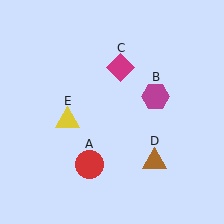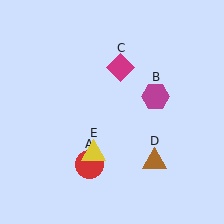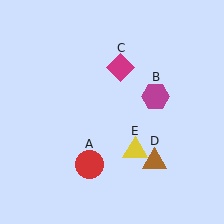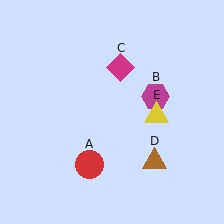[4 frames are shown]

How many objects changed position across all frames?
1 object changed position: yellow triangle (object E).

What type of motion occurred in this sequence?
The yellow triangle (object E) rotated counterclockwise around the center of the scene.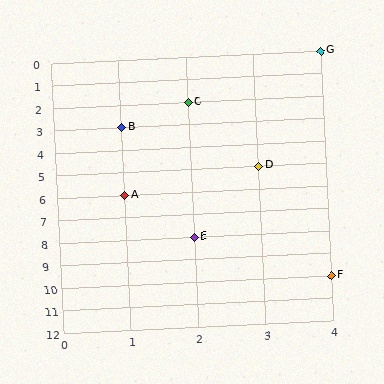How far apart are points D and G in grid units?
Points D and G are 1 column and 5 rows apart (about 5.1 grid units diagonally).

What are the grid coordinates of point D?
Point D is at grid coordinates (3, 5).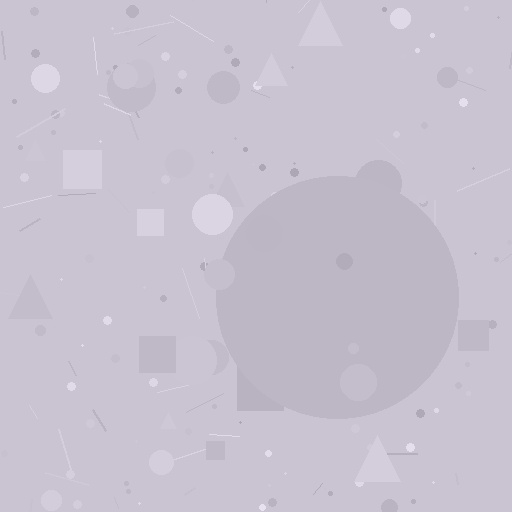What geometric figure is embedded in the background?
A circle is embedded in the background.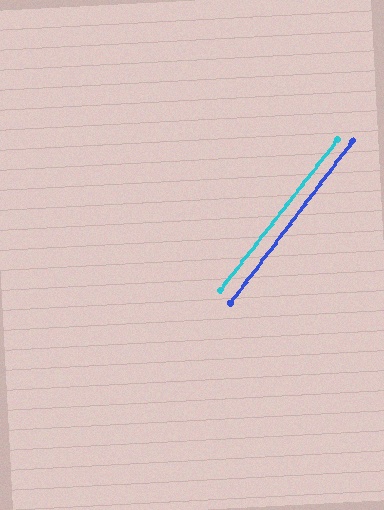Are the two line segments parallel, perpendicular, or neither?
Parallel — their directions differ by only 0.8°.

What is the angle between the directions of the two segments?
Approximately 1 degree.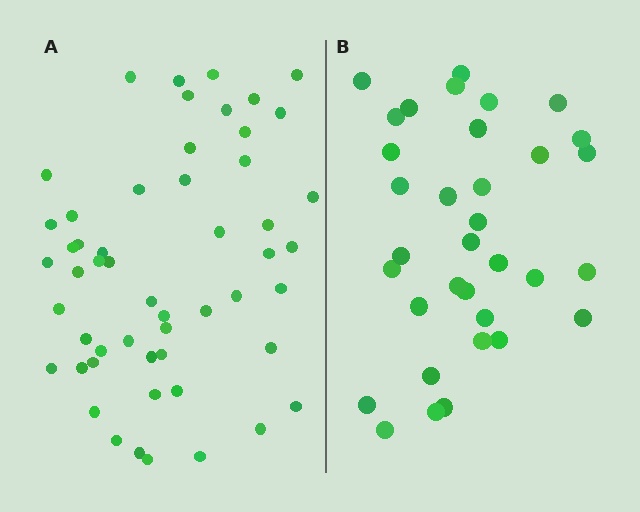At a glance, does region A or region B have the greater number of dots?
Region A (the left region) has more dots.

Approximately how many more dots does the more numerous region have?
Region A has approximately 20 more dots than region B.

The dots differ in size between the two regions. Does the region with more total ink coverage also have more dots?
No. Region B has more total ink coverage because its dots are larger, but region A actually contains more individual dots. Total area can be misleading — the number of items is what matters here.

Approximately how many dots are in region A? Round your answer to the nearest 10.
About 50 dots. (The exact count is 53, which rounds to 50.)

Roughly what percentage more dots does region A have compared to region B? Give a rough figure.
About 55% more.